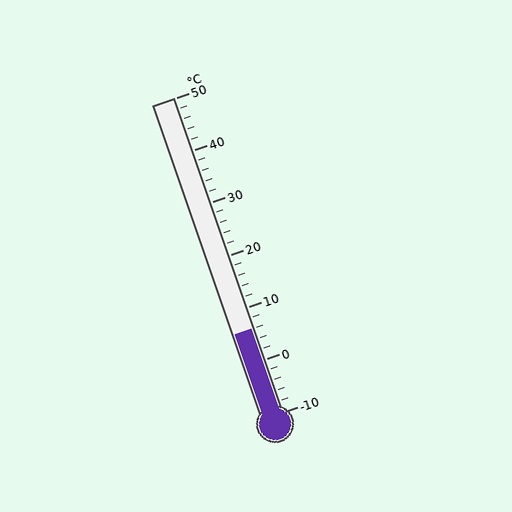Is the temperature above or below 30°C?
The temperature is below 30°C.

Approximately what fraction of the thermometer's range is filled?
The thermometer is filled to approximately 25% of its range.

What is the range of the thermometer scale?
The thermometer scale ranges from -10°C to 50°C.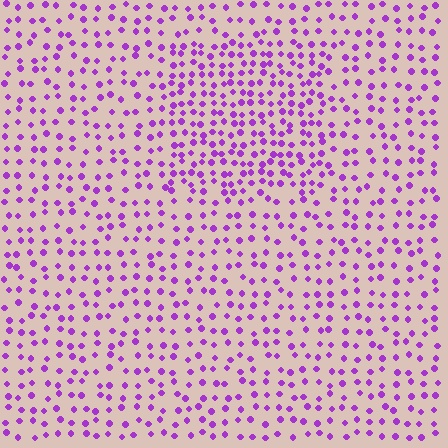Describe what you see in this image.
The image contains small purple elements arranged at two different densities. A rectangle-shaped region is visible where the elements are more densely packed than the surrounding area.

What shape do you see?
I see a rectangle.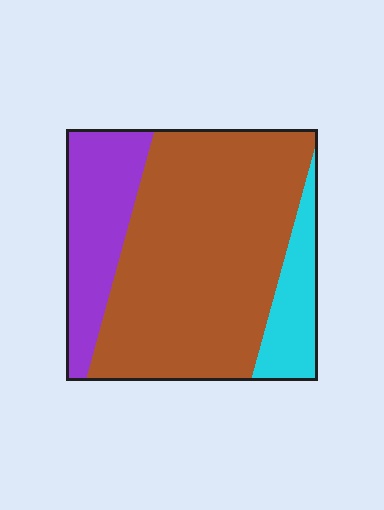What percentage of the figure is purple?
Purple takes up about one fifth (1/5) of the figure.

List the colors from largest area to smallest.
From largest to smallest: brown, purple, cyan.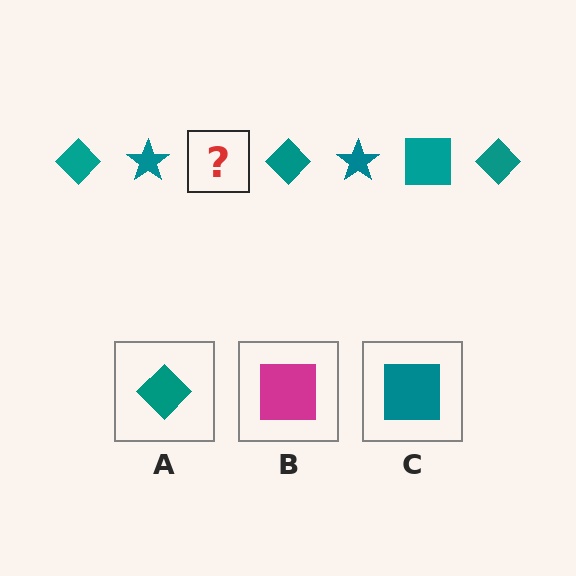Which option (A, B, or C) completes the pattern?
C.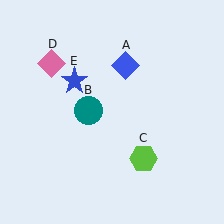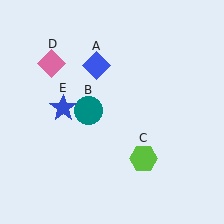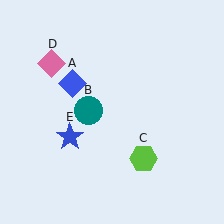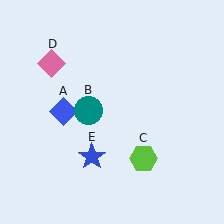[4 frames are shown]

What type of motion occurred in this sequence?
The blue diamond (object A), blue star (object E) rotated counterclockwise around the center of the scene.